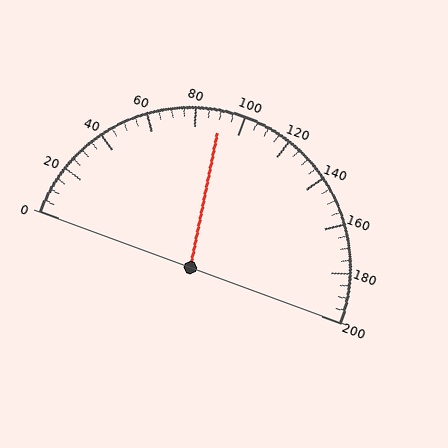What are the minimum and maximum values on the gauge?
The gauge ranges from 0 to 200.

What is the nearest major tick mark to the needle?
The nearest major tick mark is 80.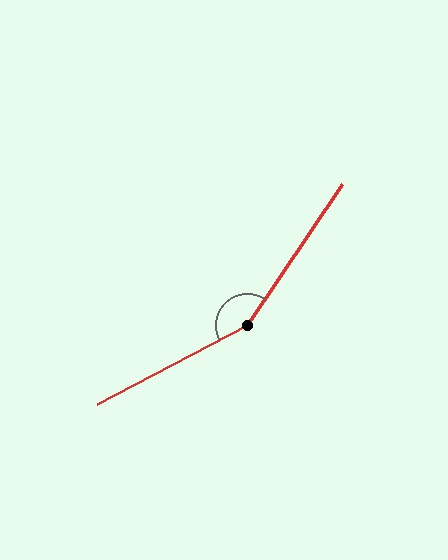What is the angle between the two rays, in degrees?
Approximately 152 degrees.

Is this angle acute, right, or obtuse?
It is obtuse.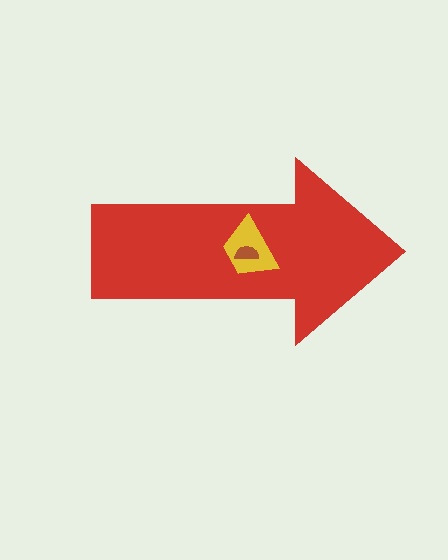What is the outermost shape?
The red arrow.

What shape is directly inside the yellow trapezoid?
The brown semicircle.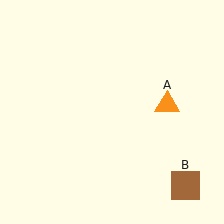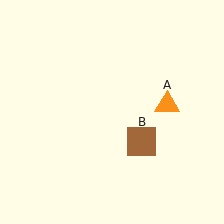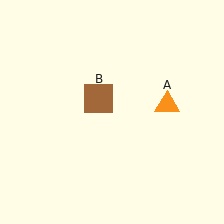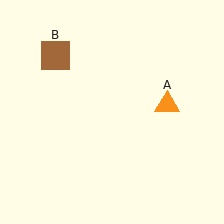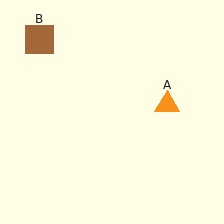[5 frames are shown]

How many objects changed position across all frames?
1 object changed position: brown square (object B).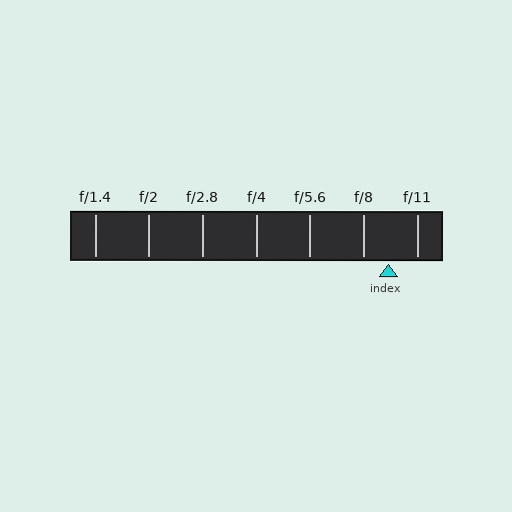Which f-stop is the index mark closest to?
The index mark is closest to f/8.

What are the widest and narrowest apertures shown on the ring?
The widest aperture shown is f/1.4 and the narrowest is f/11.